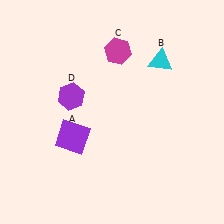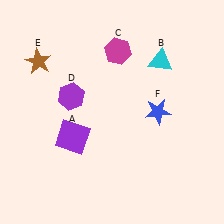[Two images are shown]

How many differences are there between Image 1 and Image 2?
There are 2 differences between the two images.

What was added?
A brown star (E), a blue star (F) were added in Image 2.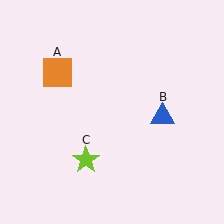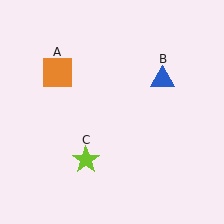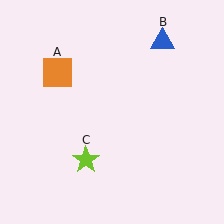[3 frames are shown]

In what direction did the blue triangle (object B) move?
The blue triangle (object B) moved up.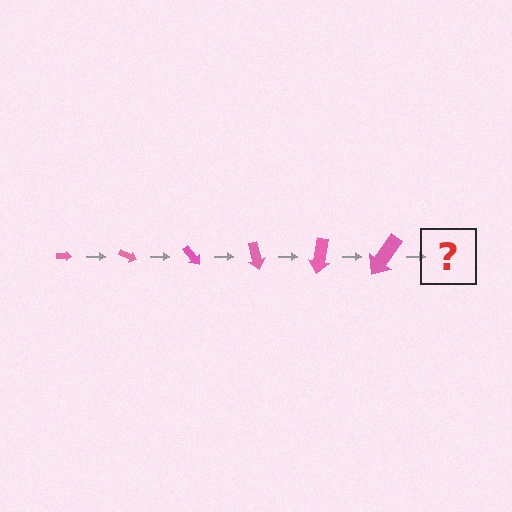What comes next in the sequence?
The next element should be an arrow, larger than the previous one and rotated 150 degrees from the start.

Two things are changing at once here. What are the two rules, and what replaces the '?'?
The two rules are that the arrow grows larger each step and it rotates 25 degrees each step. The '?' should be an arrow, larger than the previous one and rotated 150 degrees from the start.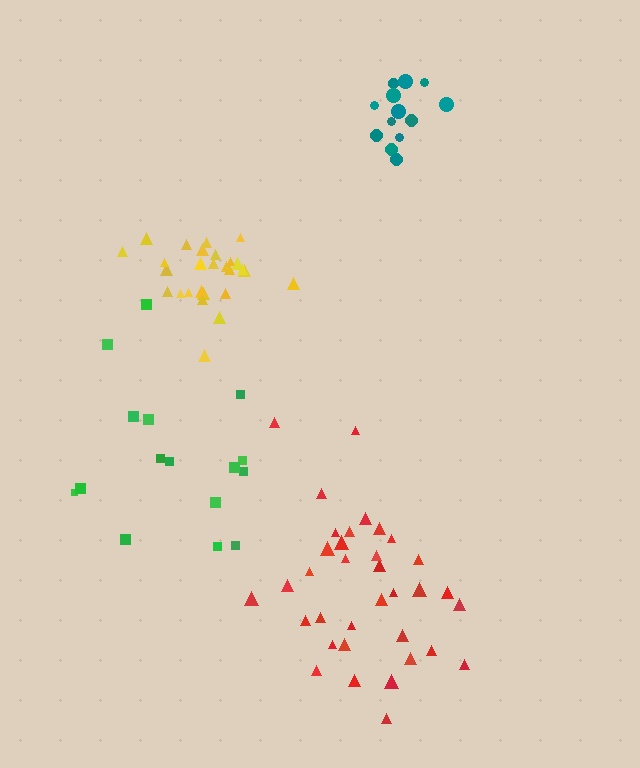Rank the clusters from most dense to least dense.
teal, yellow, red, green.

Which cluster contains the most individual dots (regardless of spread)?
Red (35).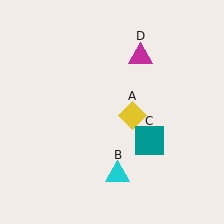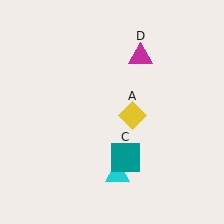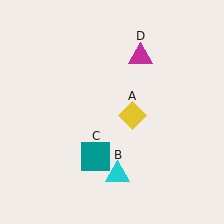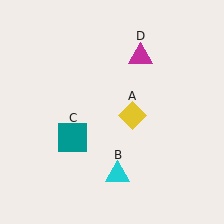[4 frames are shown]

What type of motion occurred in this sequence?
The teal square (object C) rotated clockwise around the center of the scene.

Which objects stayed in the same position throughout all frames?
Yellow diamond (object A) and cyan triangle (object B) and magenta triangle (object D) remained stationary.